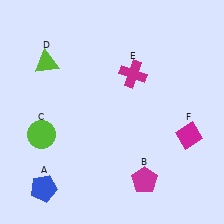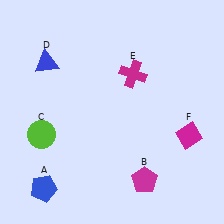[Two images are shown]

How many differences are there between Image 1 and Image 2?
There is 1 difference between the two images.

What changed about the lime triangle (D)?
In Image 1, D is lime. In Image 2, it changed to blue.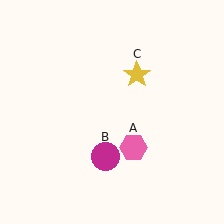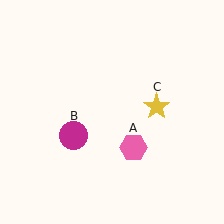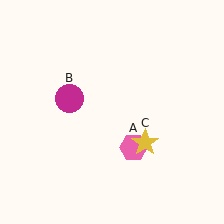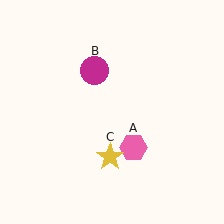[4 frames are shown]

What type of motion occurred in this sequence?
The magenta circle (object B), yellow star (object C) rotated clockwise around the center of the scene.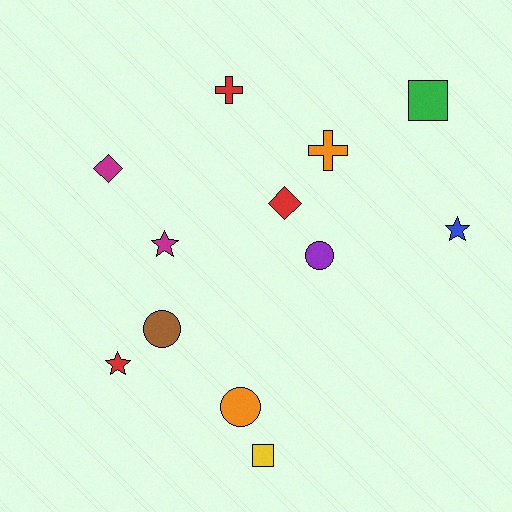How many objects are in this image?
There are 12 objects.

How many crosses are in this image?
There are 2 crosses.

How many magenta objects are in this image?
There are 2 magenta objects.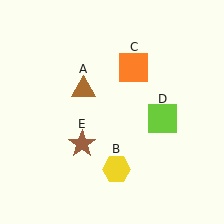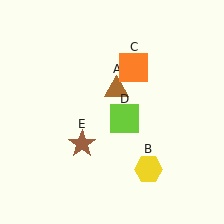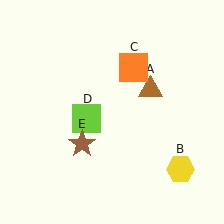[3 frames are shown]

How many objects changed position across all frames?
3 objects changed position: brown triangle (object A), yellow hexagon (object B), lime square (object D).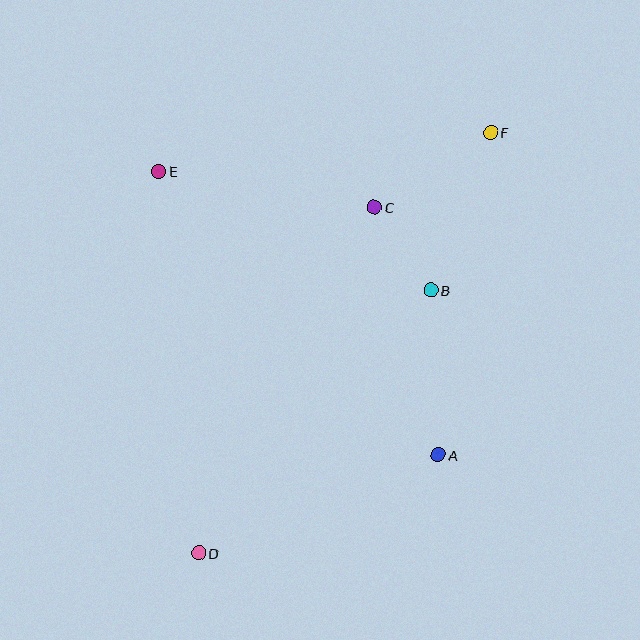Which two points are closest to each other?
Points B and C are closest to each other.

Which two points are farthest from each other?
Points D and F are farthest from each other.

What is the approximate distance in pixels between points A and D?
The distance between A and D is approximately 259 pixels.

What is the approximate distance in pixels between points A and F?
The distance between A and F is approximately 327 pixels.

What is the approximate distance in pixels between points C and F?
The distance between C and F is approximately 139 pixels.